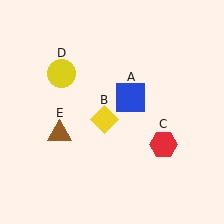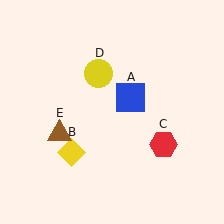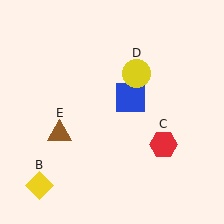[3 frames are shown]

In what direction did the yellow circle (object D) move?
The yellow circle (object D) moved right.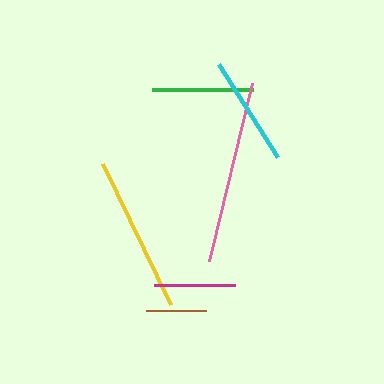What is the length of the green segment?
The green segment is approximately 101 pixels long.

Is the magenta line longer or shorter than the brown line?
The magenta line is longer than the brown line.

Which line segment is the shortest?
The brown line is the shortest at approximately 60 pixels.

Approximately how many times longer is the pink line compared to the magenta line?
The pink line is approximately 2.3 times the length of the magenta line.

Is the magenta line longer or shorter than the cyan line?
The cyan line is longer than the magenta line.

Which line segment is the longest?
The pink line is the longest at approximately 183 pixels.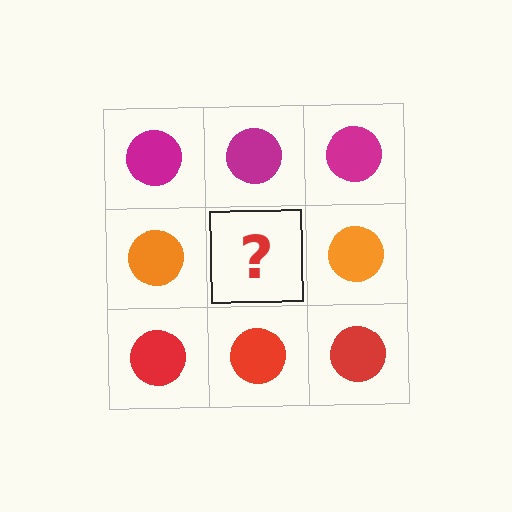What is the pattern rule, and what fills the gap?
The rule is that each row has a consistent color. The gap should be filled with an orange circle.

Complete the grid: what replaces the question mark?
The question mark should be replaced with an orange circle.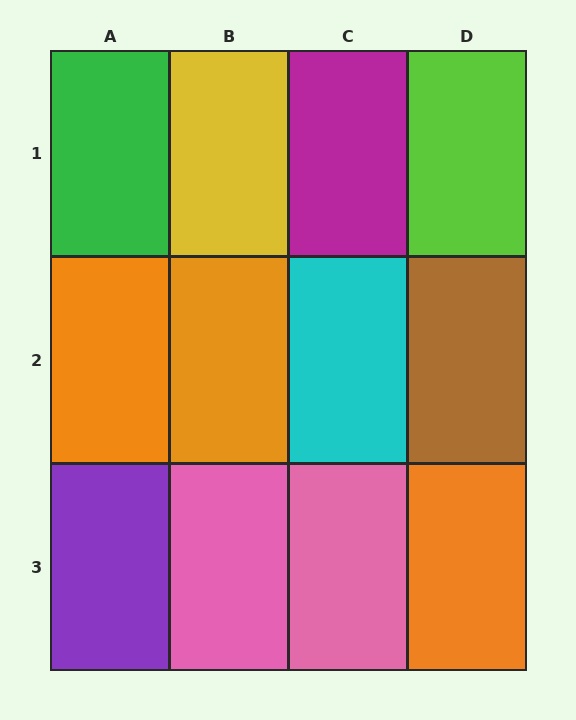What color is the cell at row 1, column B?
Yellow.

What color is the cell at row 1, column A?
Green.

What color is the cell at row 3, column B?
Pink.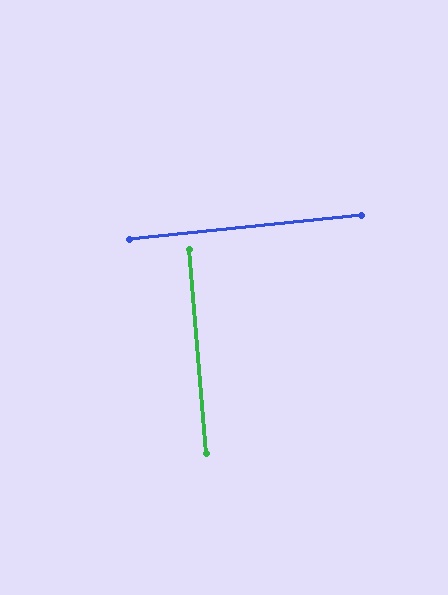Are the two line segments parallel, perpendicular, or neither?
Perpendicular — they meet at approximately 89°.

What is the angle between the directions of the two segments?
Approximately 89 degrees.